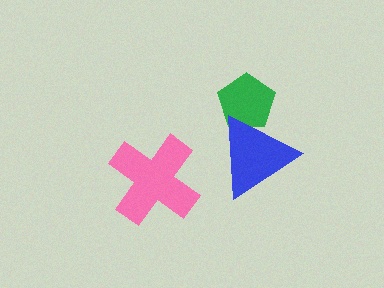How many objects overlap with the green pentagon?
1 object overlaps with the green pentagon.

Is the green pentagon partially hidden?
Yes, it is partially covered by another shape.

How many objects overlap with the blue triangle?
1 object overlaps with the blue triangle.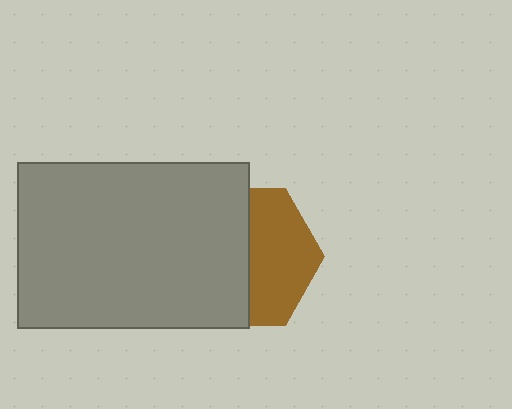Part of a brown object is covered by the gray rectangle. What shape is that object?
It is a hexagon.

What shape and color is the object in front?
The object in front is a gray rectangle.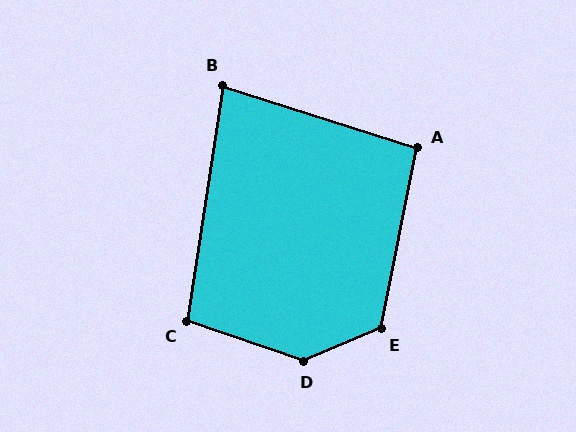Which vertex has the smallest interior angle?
B, at approximately 81 degrees.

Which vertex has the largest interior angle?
D, at approximately 138 degrees.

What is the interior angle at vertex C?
Approximately 100 degrees (obtuse).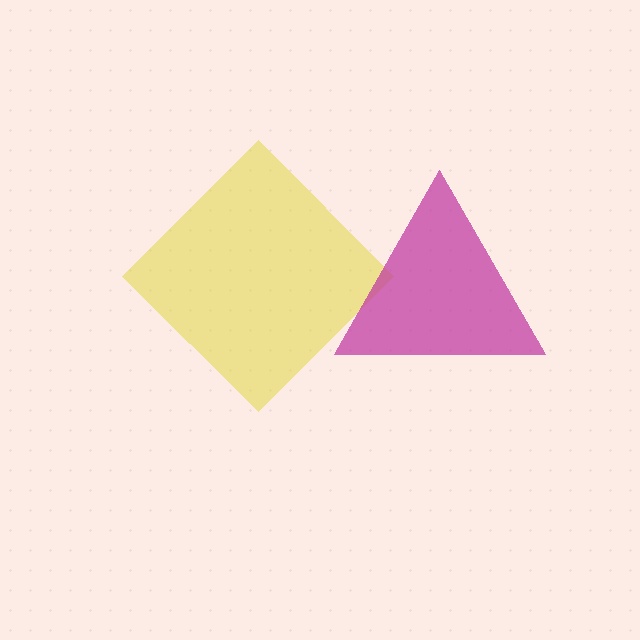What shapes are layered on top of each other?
The layered shapes are: a yellow diamond, a magenta triangle.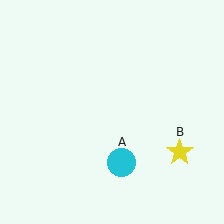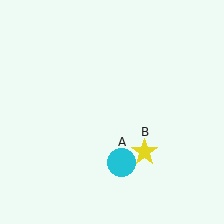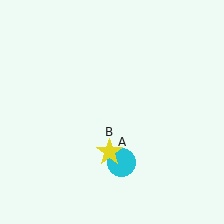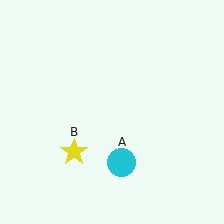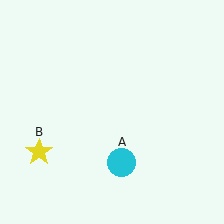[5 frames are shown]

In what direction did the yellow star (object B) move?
The yellow star (object B) moved left.